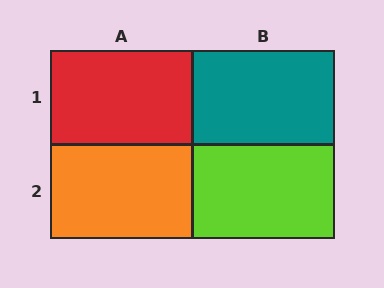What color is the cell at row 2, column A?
Orange.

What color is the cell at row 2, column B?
Lime.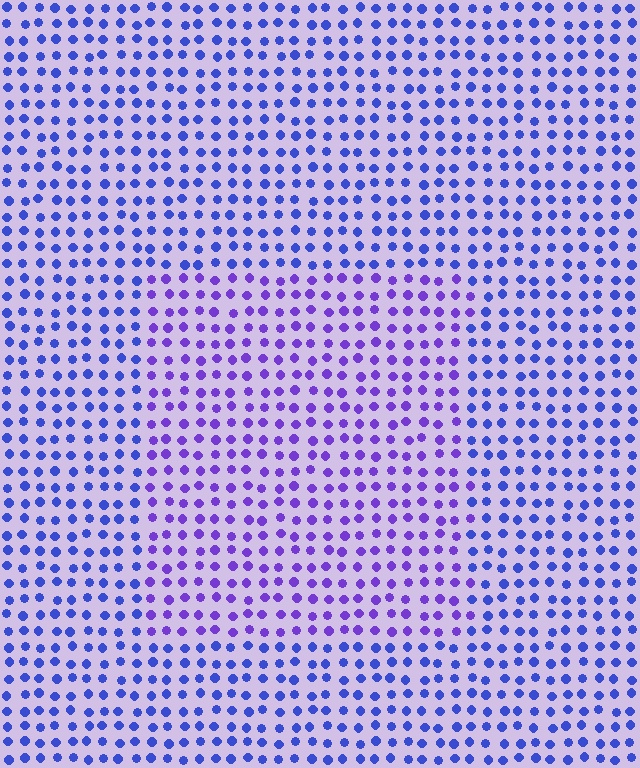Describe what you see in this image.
The image is filled with small blue elements in a uniform arrangement. A rectangle-shaped region is visible where the elements are tinted to a slightly different hue, forming a subtle color boundary.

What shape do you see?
I see a rectangle.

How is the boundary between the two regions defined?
The boundary is defined purely by a slight shift in hue (about 31 degrees). Spacing, size, and orientation are identical on both sides.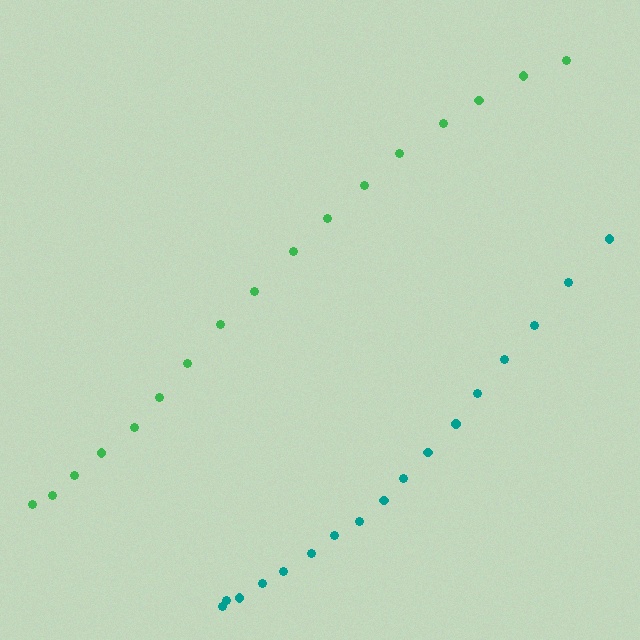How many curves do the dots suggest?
There are 2 distinct paths.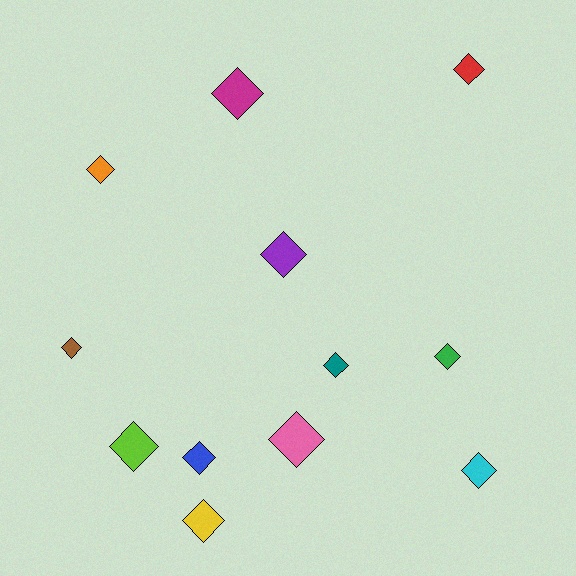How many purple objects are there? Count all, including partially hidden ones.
There is 1 purple object.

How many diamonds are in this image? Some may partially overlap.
There are 12 diamonds.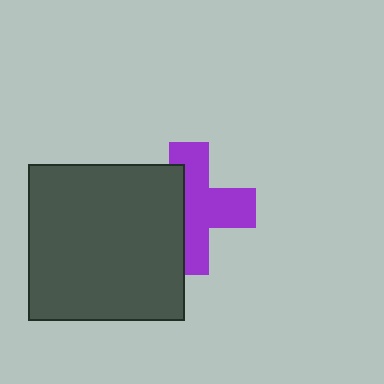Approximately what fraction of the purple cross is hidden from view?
Roughly 40% of the purple cross is hidden behind the dark gray square.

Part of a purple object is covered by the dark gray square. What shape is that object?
It is a cross.